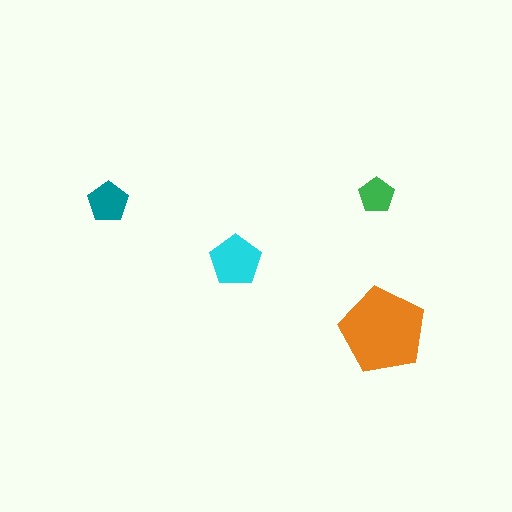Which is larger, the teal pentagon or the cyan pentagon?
The cyan one.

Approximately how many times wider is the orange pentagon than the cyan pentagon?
About 1.5 times wider.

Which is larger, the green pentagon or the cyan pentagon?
The cyan one.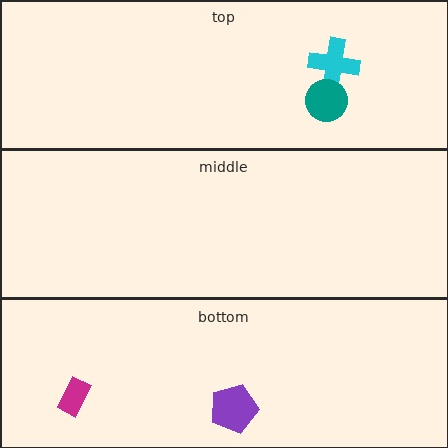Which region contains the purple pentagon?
The bottom region.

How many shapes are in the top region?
2.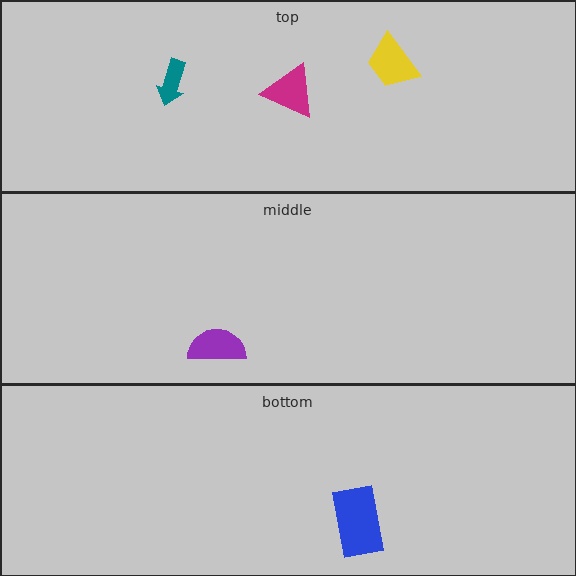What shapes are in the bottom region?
The blue rectangle.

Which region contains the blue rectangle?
The bottom region.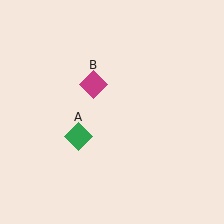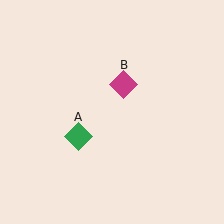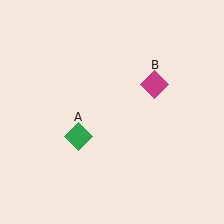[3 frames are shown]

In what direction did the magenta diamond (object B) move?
The magenta diamond (object B) moved right.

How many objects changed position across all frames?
1 object changed position: magenta diamond (object B).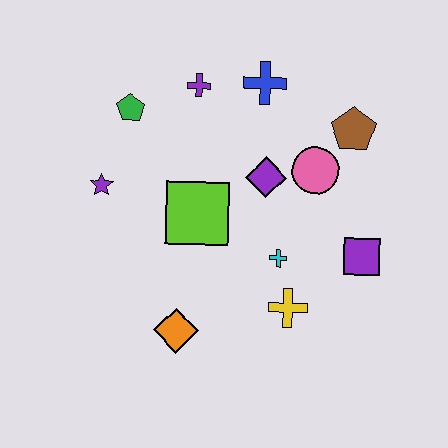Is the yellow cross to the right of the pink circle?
No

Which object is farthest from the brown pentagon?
The orange diamond is farthest from the brown pentagon.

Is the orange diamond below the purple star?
Yes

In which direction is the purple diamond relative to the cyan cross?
The purple diamond is above the cyan cross.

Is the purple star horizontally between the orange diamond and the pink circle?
No